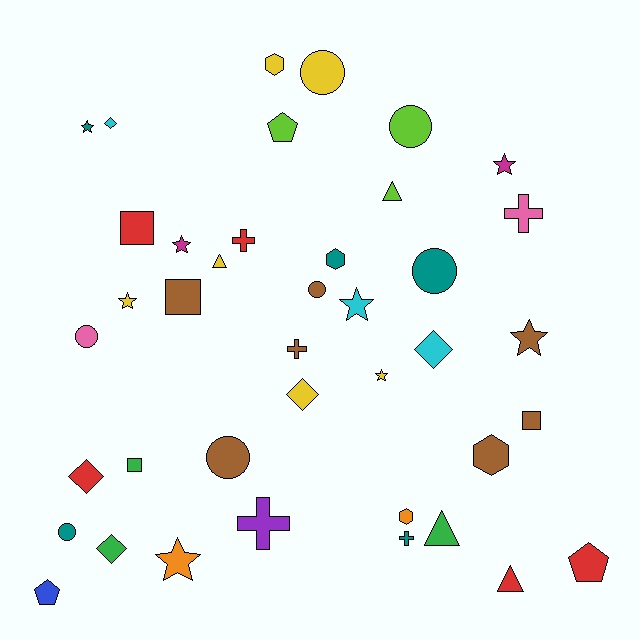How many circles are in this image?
There are 7 circles.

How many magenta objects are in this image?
There are 2 magenta objects.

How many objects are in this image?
There are 40 objects.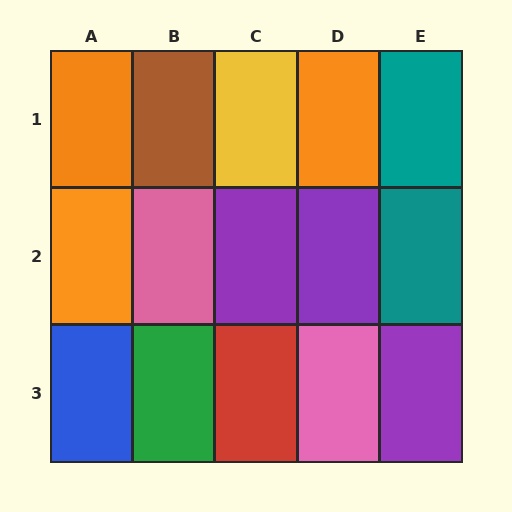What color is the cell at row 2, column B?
Pink.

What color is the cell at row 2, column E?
Teal.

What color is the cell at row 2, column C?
Purple.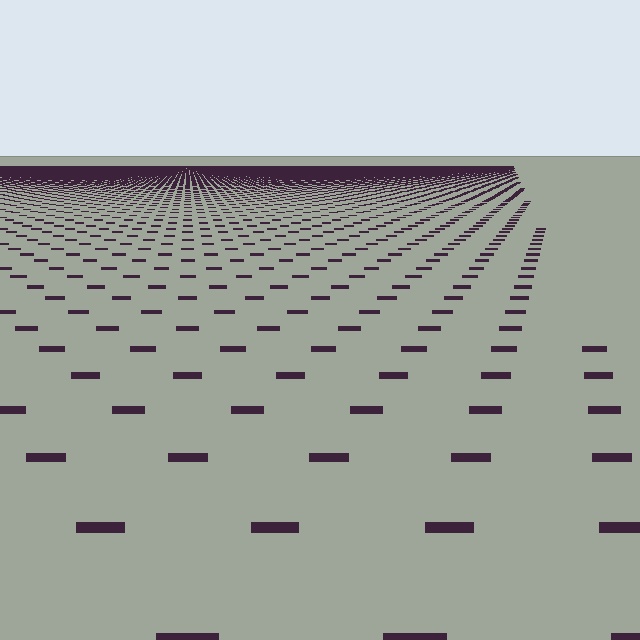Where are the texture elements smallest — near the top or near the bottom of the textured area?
Near the top.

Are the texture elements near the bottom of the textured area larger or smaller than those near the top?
Larger. Near the bottom, elements are closer to the viewer and appear at a bigger on-screen size.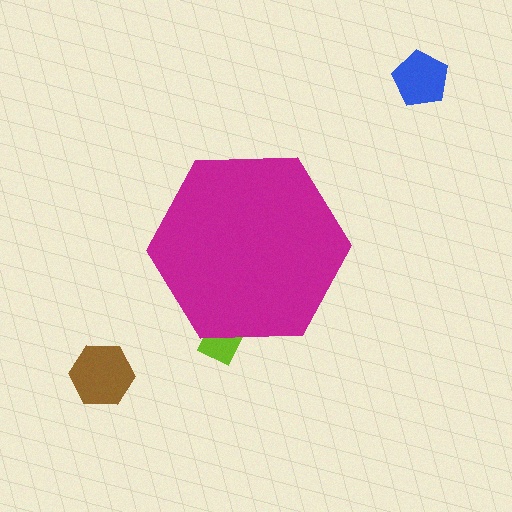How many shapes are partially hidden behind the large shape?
1 shape is partially hidden.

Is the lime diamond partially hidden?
Yes, the lime diamond is partially hidden behind the magenta hexagon.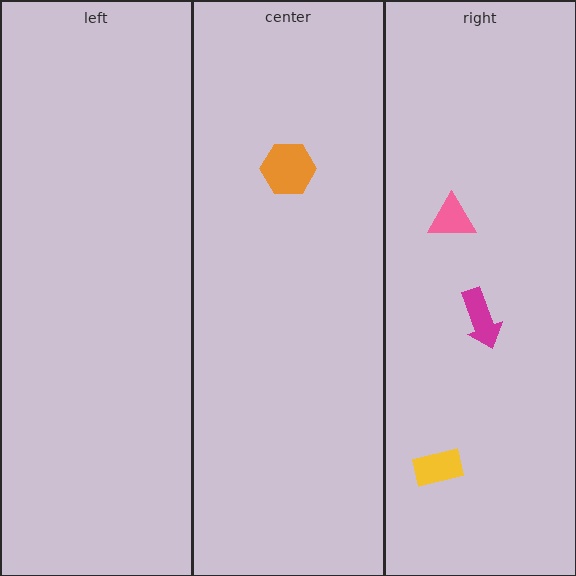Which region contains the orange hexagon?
The center region.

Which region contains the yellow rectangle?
The right region.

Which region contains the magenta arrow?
The right region.